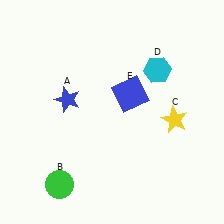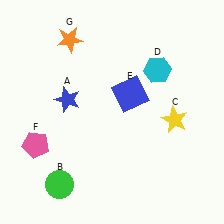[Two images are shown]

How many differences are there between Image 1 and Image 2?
There are 2 differences between the two images.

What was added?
A pink pentagon (F), an orange star (G) were added in Image 2.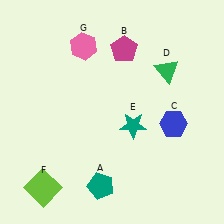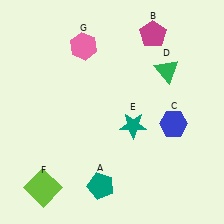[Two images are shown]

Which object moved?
The magenta pentagon (B) moved right.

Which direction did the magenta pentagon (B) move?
The magenta pentagon (B) moved right.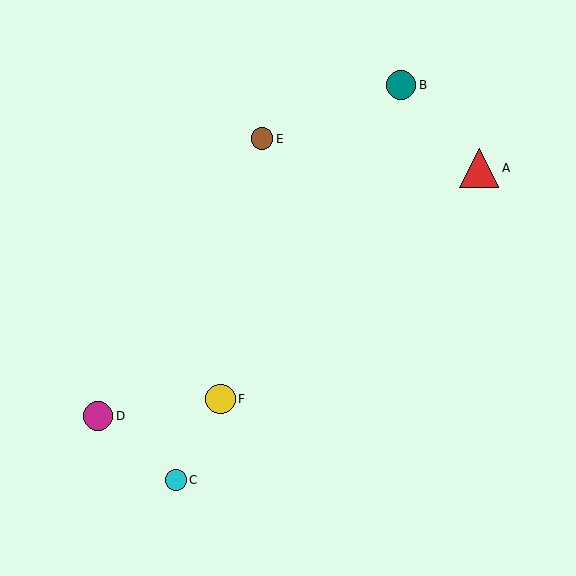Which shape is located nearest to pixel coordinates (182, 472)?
The cyan circle (labeled C) at (176, 480) is nearest to that location.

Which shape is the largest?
The red triangle (labeled A) is the largest.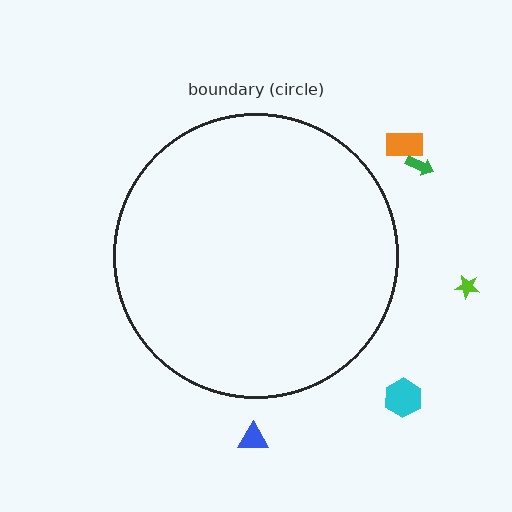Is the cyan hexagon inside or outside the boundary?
Outside.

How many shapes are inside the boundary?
0 inside, 5 outside.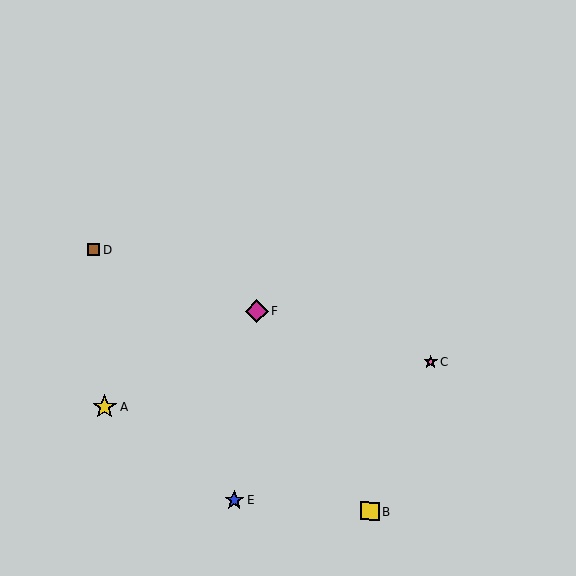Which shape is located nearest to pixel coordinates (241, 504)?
The blue star (labeled E) at (234, 500) is nearest to that location.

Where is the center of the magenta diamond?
The center of the magenta diamond is at (256, 311).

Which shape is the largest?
The yellow star (labeled A) is the largest.